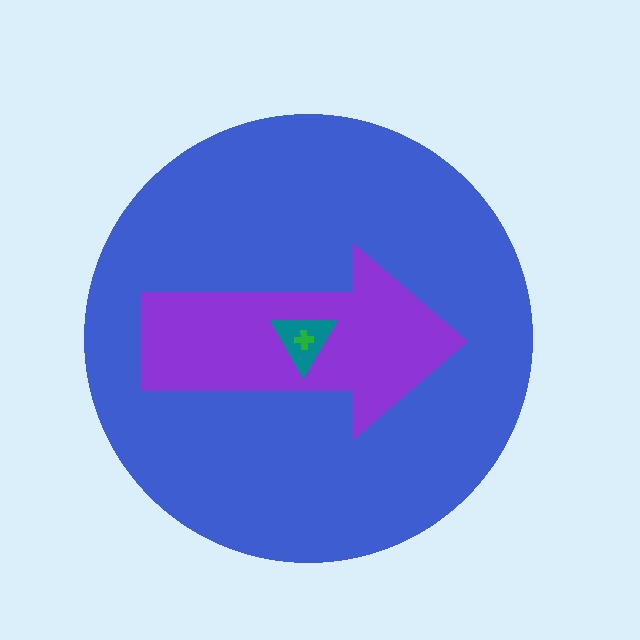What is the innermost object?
The green cross.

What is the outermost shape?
The blue circle.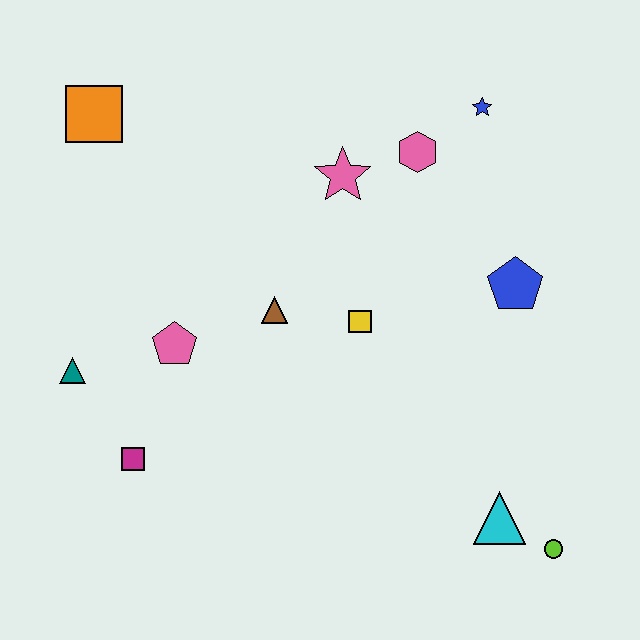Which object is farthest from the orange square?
The lime circle is farthest from the orange square.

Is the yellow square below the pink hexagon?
Yes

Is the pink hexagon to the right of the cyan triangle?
No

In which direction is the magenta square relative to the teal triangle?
The magenta square is below the teal triangle.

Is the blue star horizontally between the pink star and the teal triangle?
No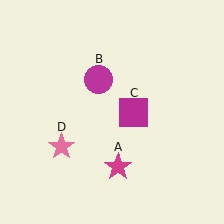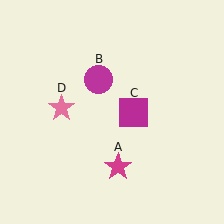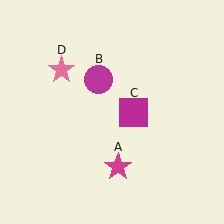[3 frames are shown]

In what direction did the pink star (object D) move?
The pink star (object D) moved up.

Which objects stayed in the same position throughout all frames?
Magenta star (object A) and magenta circle (object B) and magenta square (object C) remained stationary.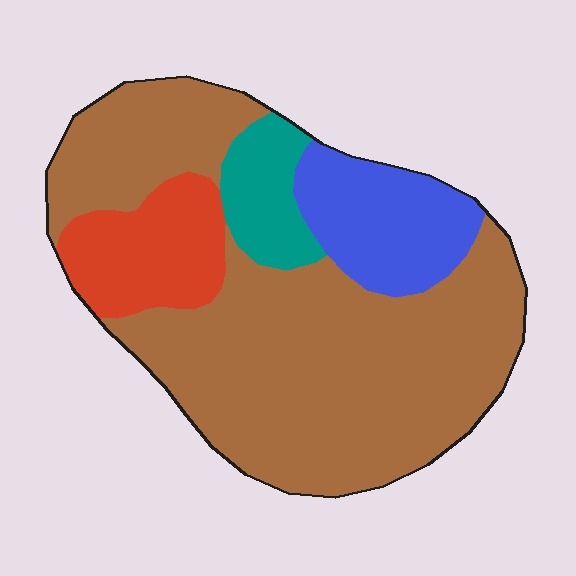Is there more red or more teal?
Red.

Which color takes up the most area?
Brown, at roughly 65%.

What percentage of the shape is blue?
Blue covers roughly 15% of the shape.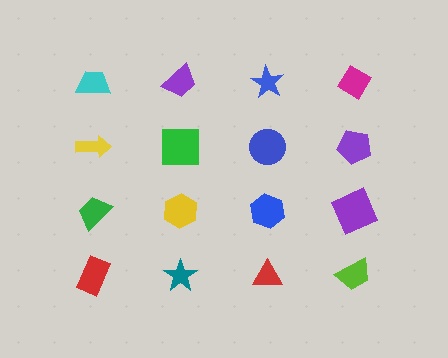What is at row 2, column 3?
A blue circle.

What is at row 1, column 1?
A cyan trapezoid.